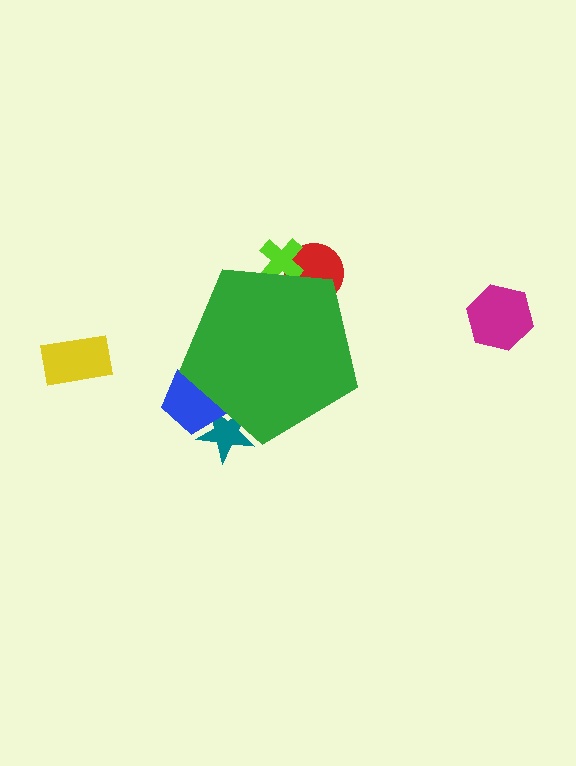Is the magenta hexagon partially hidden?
No, the magenta hexagon is fully visible.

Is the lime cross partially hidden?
Yes, the lime cross is partially hidden behind the green pentagon.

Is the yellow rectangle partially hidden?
No, the yellow rectangle is fully visible.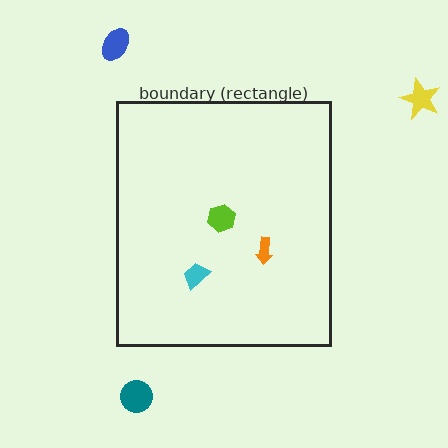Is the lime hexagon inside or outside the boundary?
Inside.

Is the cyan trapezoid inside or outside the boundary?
Inside.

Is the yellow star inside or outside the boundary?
Outside.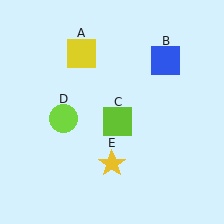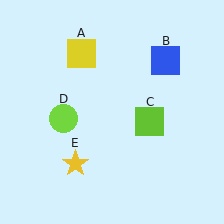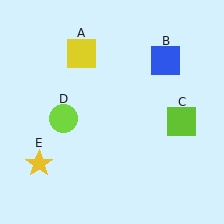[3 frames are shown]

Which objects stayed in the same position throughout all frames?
Yellow square (object A) and blue square (object B) and lime circle (object D) remained stationary.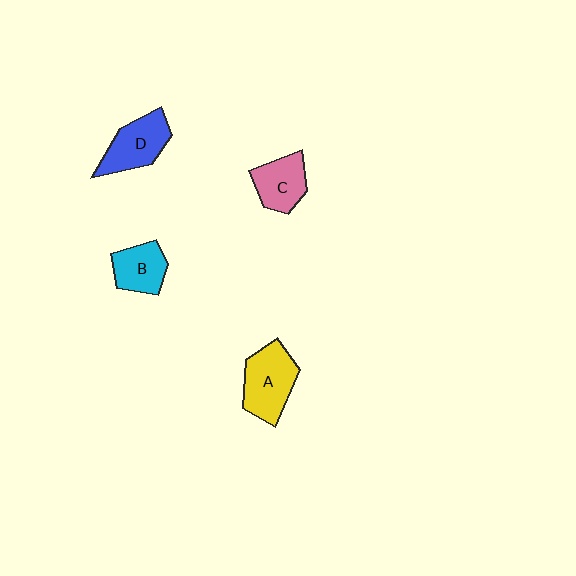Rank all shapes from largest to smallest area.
From largest to smallest: A (yellow), D (blue), C (pink), B (cyan).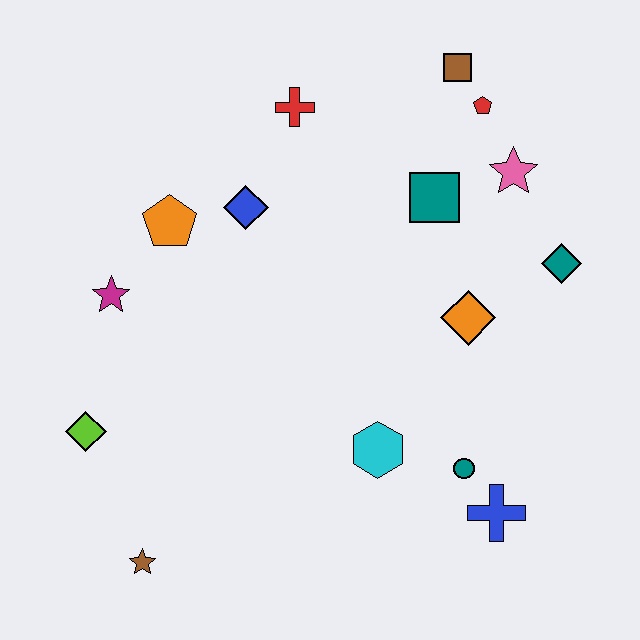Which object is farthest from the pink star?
The brown star is farthest from the pink star.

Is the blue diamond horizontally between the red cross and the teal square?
No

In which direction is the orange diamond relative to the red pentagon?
The orange diamond is below the red pentagon.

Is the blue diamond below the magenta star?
No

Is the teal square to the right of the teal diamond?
No